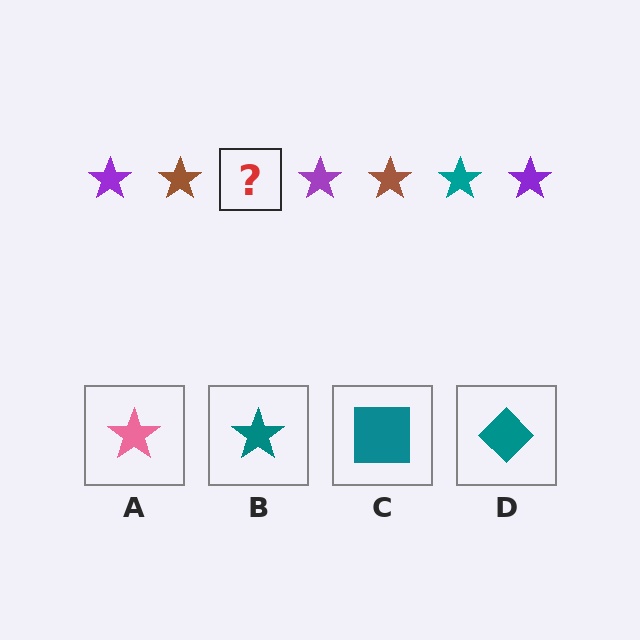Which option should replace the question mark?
Option B.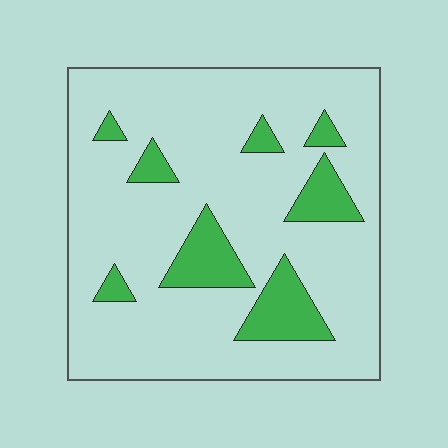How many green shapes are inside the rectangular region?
8.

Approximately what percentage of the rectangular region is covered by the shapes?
Approximately 15%.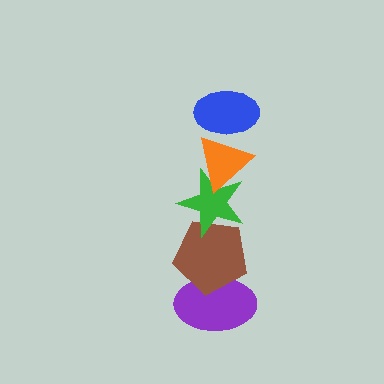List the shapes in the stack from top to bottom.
From top to bottom: the blue ellipse, the orange triangle, the green star, the brown pentagon, the purple ellipse.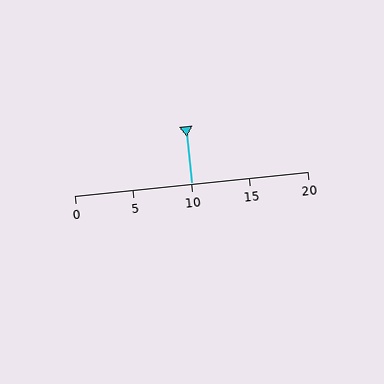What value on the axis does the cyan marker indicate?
The marker indicates approximately 10.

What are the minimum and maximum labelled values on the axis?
The axis runs from 0 to 20.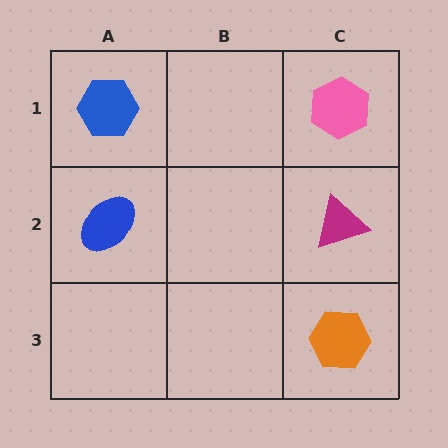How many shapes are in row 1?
2 shapes.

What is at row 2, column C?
A magenta triangle.